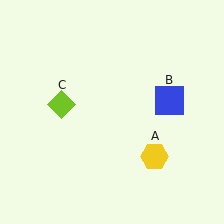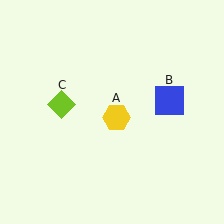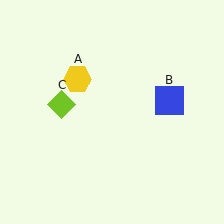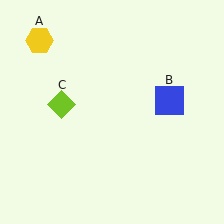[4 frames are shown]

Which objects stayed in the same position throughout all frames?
Blue square (object B) and lime diamond (object C) remained stationary.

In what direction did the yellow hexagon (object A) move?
The yellow hexagon (object A) moved up and to the left.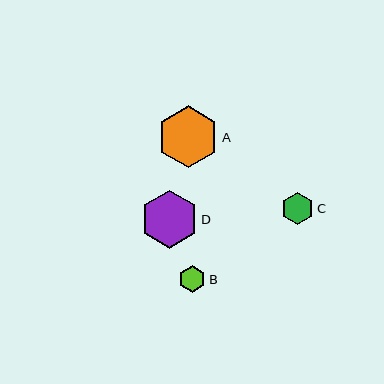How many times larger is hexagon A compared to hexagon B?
Hexagon A is approximately 2.4 times the size of hexagon B.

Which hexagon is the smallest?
Hexagon B is the smallest with a size of approximately 26 pixels.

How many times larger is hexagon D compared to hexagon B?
Hexagon D is approximately 2.2 times the size of hexagon B.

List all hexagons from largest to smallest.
From largest to smallest: A, D, C, B.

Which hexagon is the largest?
Hexagon A is the largest with a size of approximately 62 pixels.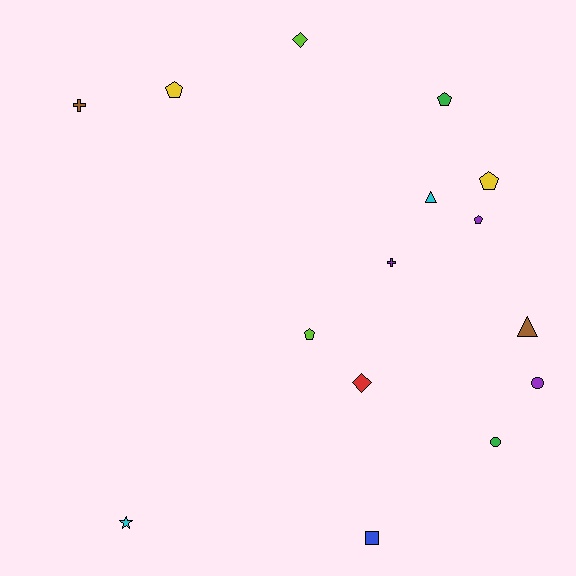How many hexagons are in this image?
There are no hexagons.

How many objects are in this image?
There are 15 objects.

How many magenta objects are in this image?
There are no magenta objects.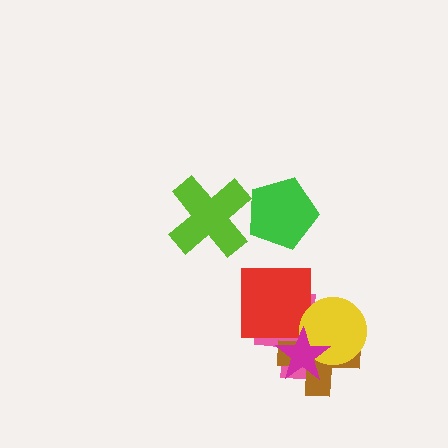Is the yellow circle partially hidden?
Yes, it is partially covered by another shape.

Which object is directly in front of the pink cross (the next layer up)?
The brown cross is directly in front of the pink cross.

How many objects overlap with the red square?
2 objects overlap with the red square.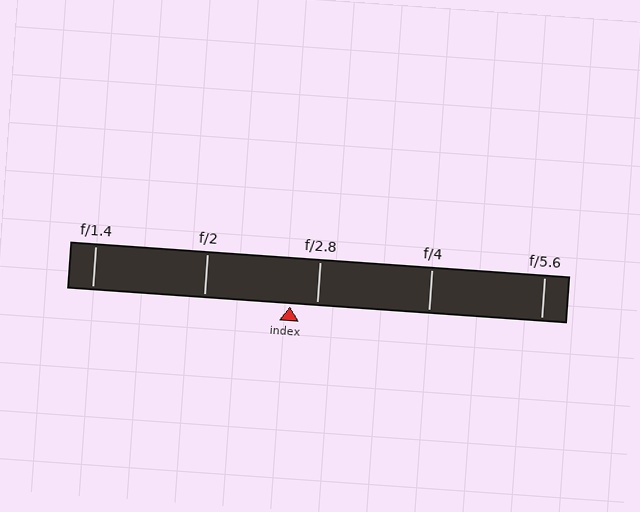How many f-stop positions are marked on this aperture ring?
There are 5 f-stop positions marked.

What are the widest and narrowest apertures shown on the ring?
The widest aperture shown is f/1.4 and the narrowest is f/5.6.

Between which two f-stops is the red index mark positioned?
The index mark is between f/2 and f/2.8.